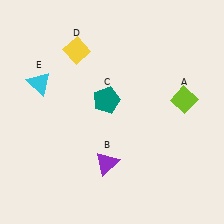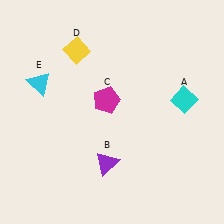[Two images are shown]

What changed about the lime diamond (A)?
In Image 1, A is lime. In Image 2, it changed to cyan.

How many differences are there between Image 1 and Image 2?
There are 2 differences between the two images.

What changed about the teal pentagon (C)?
In Image 1, C is teal. In Image 2, it changed to magenta.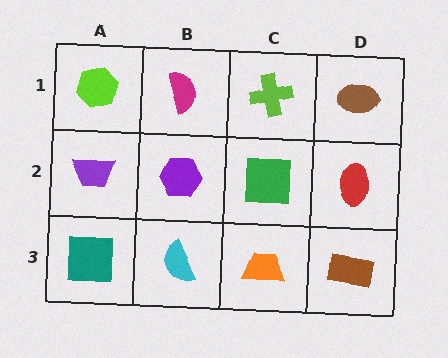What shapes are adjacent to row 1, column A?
A purple trapezoid (row 2, column A), a magenta semicircle (row 1, column B).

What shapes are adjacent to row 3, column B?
A purple hexagon (row 2, column B), a teal square (row 3, column A), an orange trapezoid (row 3, column C).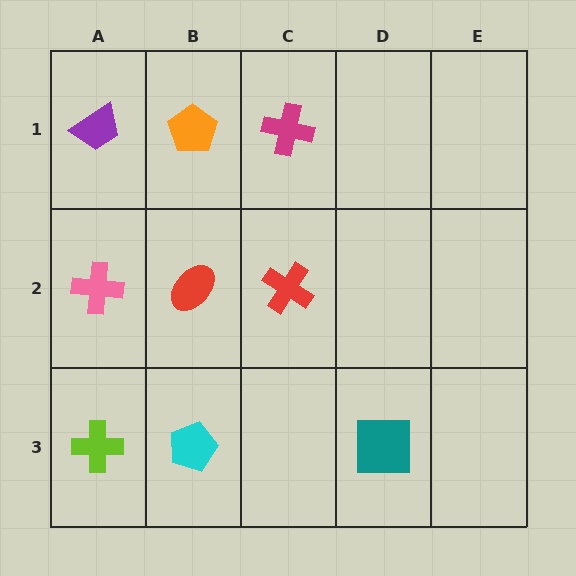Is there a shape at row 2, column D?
No, that cell is empty.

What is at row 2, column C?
A red cross.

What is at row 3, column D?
A teal square.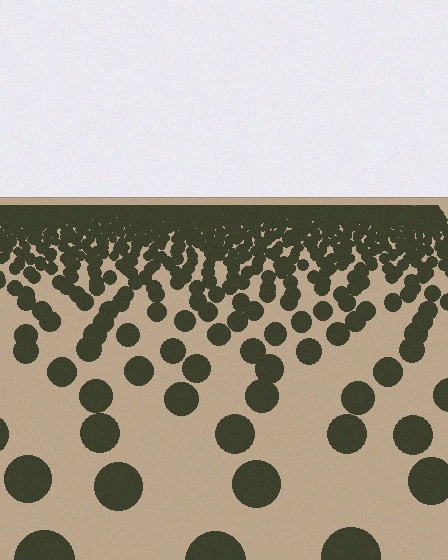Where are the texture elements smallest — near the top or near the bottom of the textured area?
Near the top.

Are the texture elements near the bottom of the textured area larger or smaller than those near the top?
Larger. Near the bottom, elements are closer to the viewer and appear at a bigger on-screen size.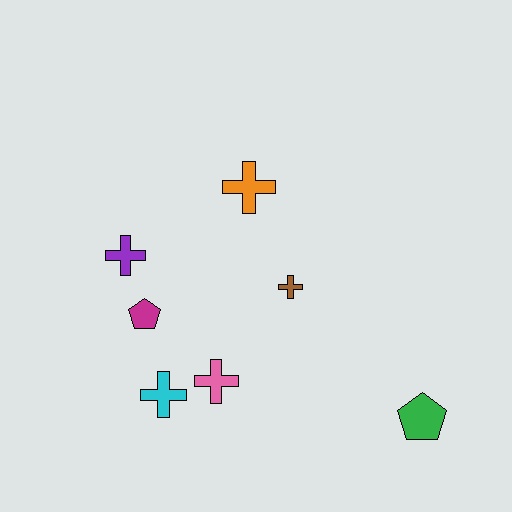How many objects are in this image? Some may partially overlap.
There are 7 objects.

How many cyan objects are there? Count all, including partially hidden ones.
There is 1 cyan object.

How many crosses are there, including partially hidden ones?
There are 5 crosses.